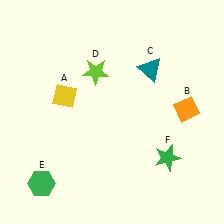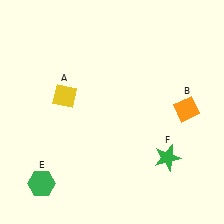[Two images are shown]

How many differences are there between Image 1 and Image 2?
There are 2 differences between the two images.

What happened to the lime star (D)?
The lime star (D) was removed in Image 2. It was in the top-left area of Image 1.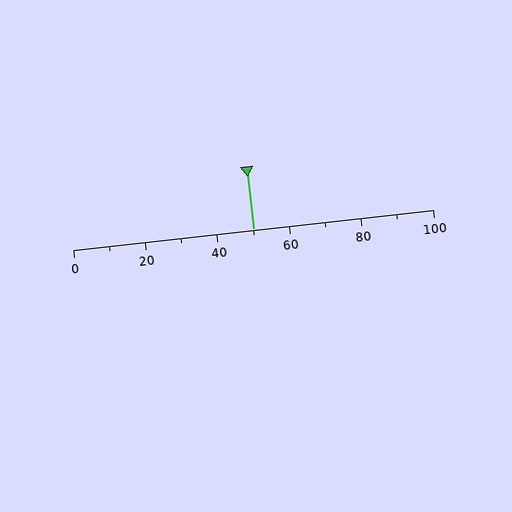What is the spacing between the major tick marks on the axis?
The major ticks are spaced 20 apart.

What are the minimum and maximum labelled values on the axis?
The axis runs from 0 to 100.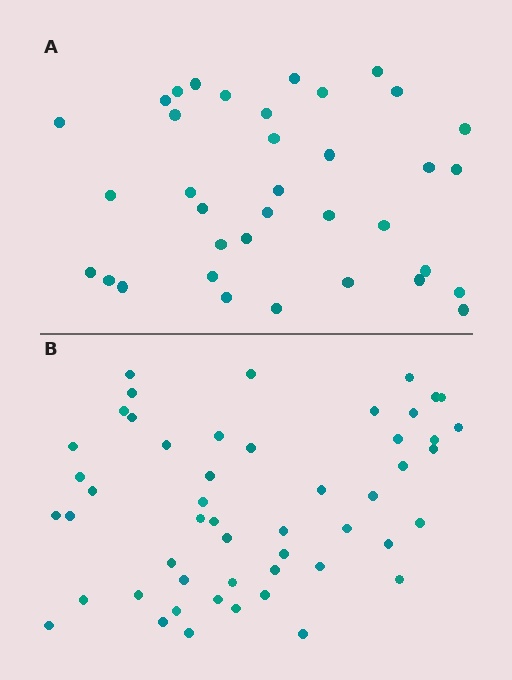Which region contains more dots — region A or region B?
Region B (the bottom region) has more dots.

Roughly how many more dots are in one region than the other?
Region B has approximately 15 more dots than region A.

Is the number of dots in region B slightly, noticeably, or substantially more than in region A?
Region B has noticeably more, but not dramatically so. The ratio is roughly 1.4 to 1.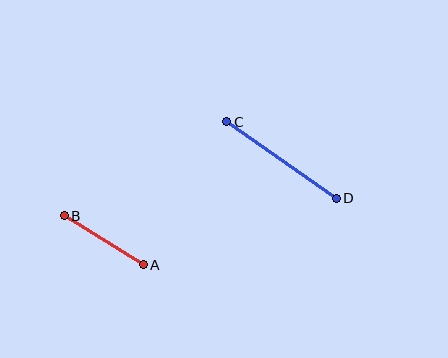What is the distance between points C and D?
The distance is approximately 133 pixels.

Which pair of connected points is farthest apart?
Points C and D are farthest apart.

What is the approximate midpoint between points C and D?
The midpoint is at approximately (282, 160) pixels.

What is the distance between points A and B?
The distance is approximately 93 pixels.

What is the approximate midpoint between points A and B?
The midpoint is at approximately (104, 240) pixels.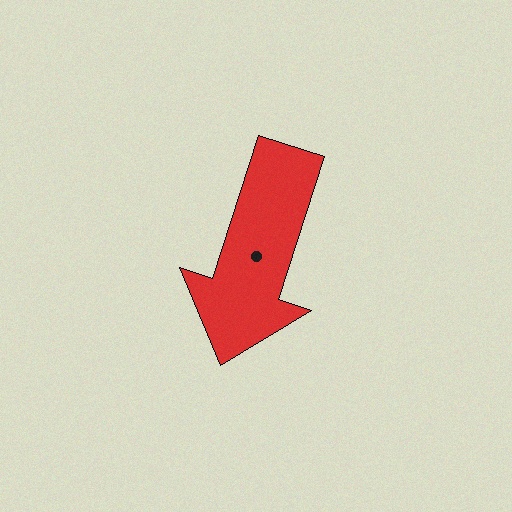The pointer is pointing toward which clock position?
Roughly 7 o'clock.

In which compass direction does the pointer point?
South.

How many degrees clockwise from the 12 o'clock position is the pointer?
Approximately 198 degrees.